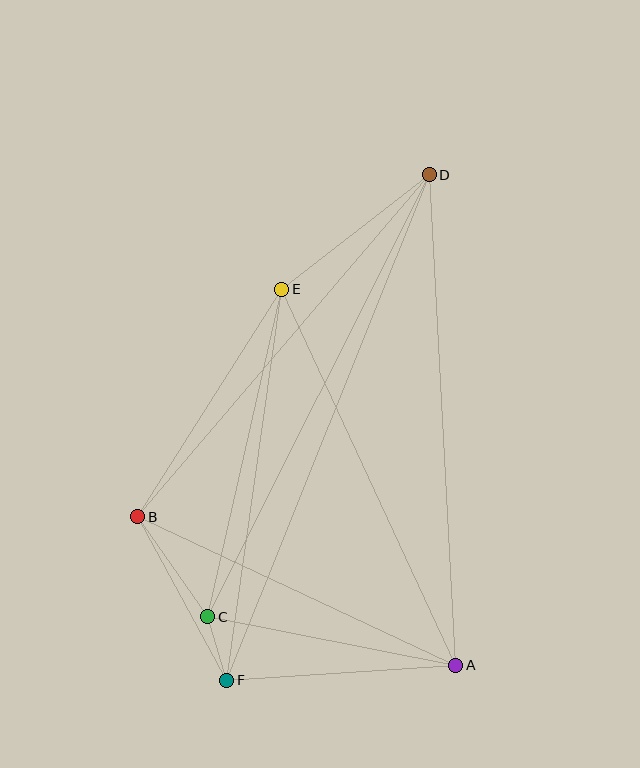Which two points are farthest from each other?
Points D and F are farthest from each other.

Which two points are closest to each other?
Points C and F are closest to each other.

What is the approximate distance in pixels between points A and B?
The distance between A and B is approximately 351 pixels.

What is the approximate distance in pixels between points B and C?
The distance between B and C is approximately 122 pixels.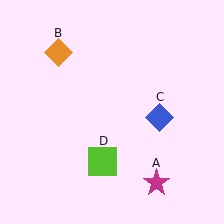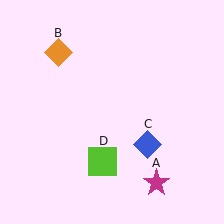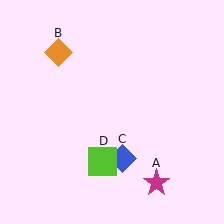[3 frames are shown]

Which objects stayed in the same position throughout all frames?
Magenta star (object A) and orange diamond (object B) and lime square (object D) remained stationary.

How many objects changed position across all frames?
1 object changed position: blue diamond (object C).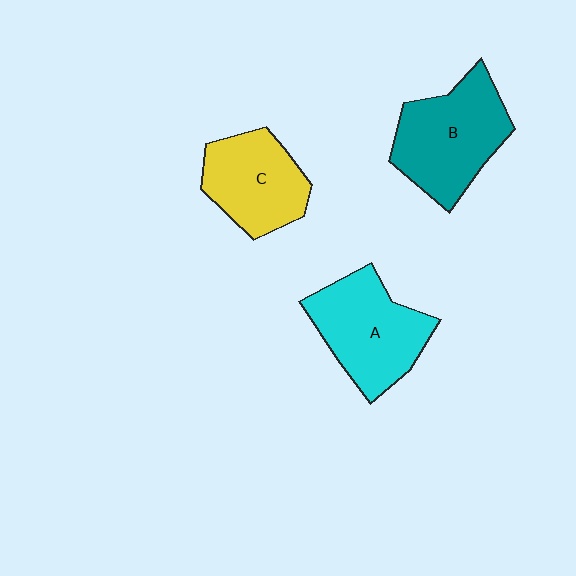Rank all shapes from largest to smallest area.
From largest to smallest: B (teal), A (cyan), C (yellow).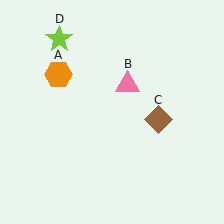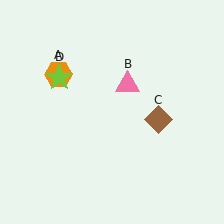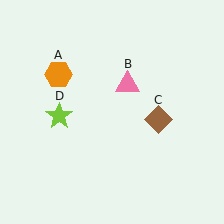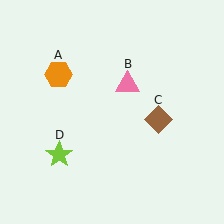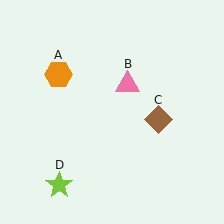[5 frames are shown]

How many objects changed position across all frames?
1 object changed position: lime star (object D).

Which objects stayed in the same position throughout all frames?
Orange hexagon (object A) and pink triangle (object B) and brown diamond (object C) remained stationary.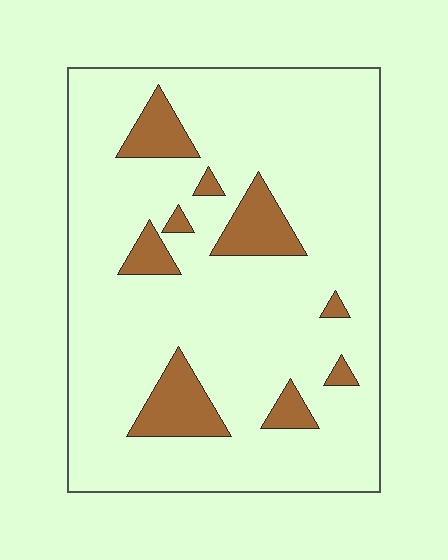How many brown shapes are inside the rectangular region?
9.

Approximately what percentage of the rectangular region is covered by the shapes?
Approximately 15%.